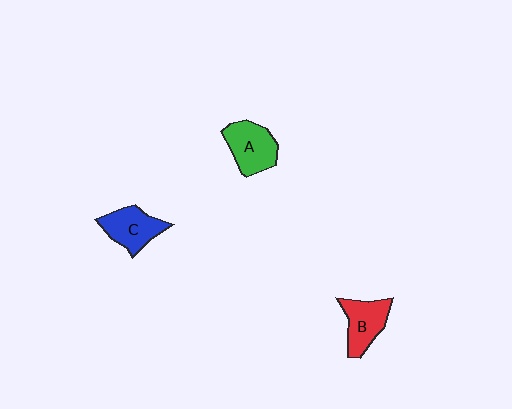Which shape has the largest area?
Shape A (green).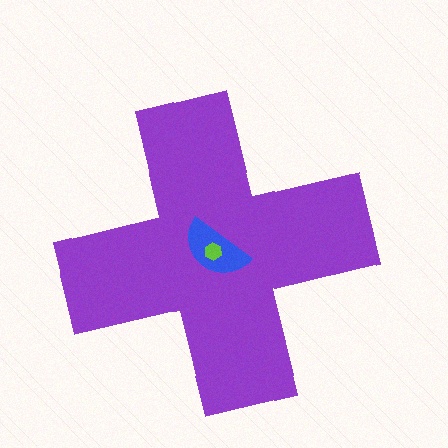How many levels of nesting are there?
3.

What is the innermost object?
The lime hexagon.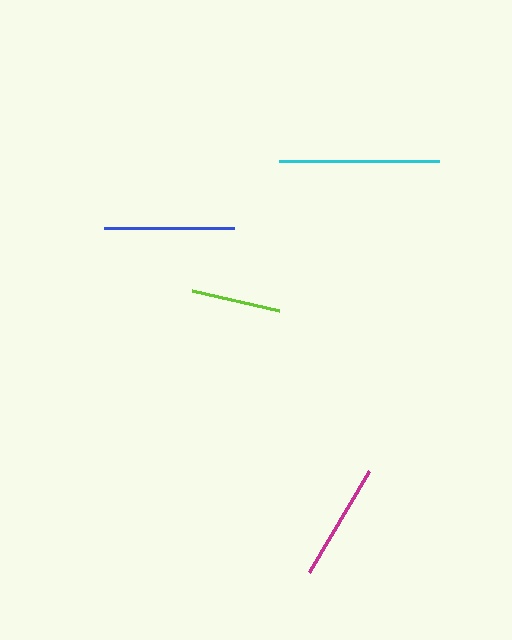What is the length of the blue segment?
The blue segment is approximately 130 pixels long.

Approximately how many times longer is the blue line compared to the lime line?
The blue line is approximately 1.5 times the length of the lime line.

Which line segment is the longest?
The cyan line is the longest at approximately 160 pixels.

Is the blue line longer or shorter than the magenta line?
The blue line is longer than the magenta line.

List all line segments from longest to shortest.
From longest to shortest: cyan, blue, magenta, lime.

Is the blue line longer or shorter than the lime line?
The blue line is longer than the lime line.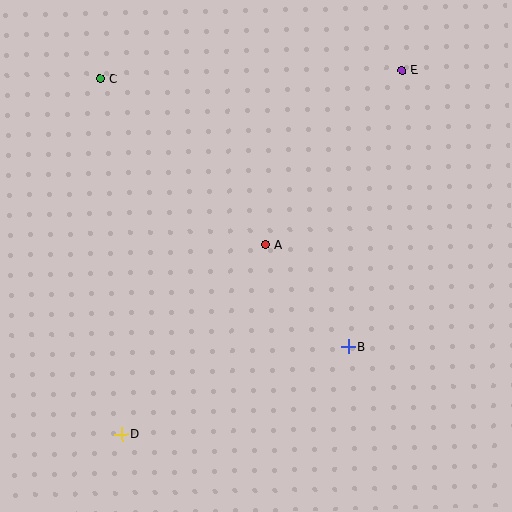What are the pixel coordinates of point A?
Point A is at (265, 244).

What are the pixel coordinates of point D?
Point D is at (122, 435).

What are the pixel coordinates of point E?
Point E is at (402, 70).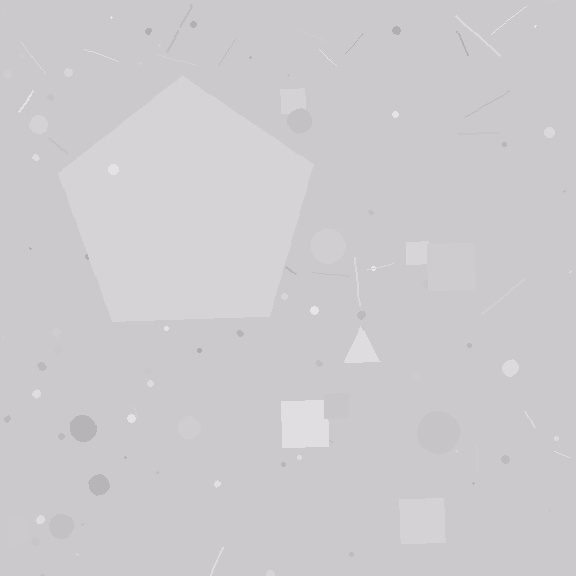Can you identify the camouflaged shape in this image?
The camouflaged shape is a pentagon.